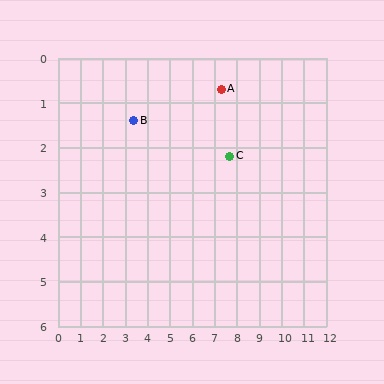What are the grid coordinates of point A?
Point A is at approximately (7.3, 0.7).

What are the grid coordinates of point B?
Point B is at approximately (3.4, 1.4).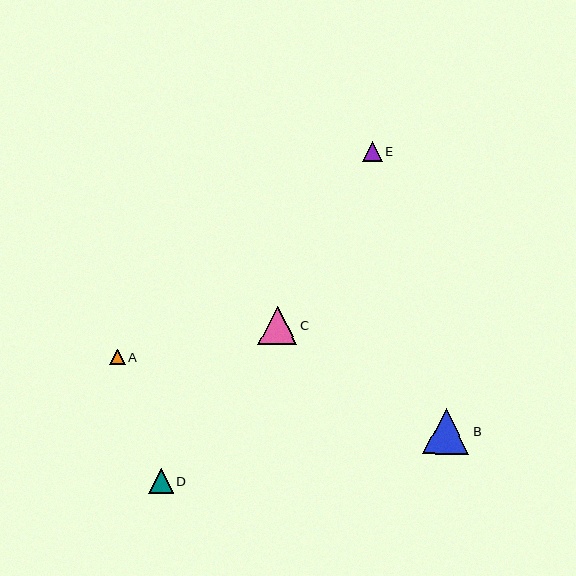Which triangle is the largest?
Triangle B is the largest with a size of approximately 46 pixels.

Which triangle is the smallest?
Triangle A is the smallest with a size of approximately 15 pixels.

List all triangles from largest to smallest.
From largest to smallest: B, C, D, E, A.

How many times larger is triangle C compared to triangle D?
Triangle C is approximately 1.6 times the size of triangle D.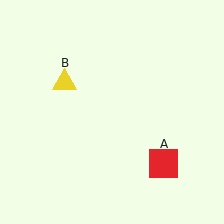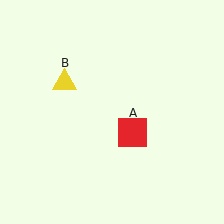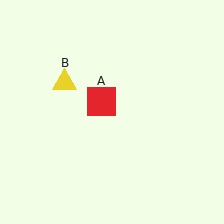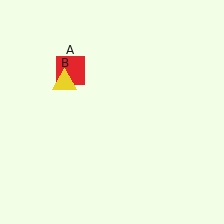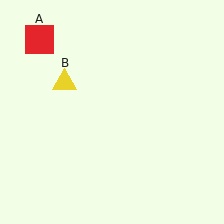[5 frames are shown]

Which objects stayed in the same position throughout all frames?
Yellow triangle (object B) remained stationary.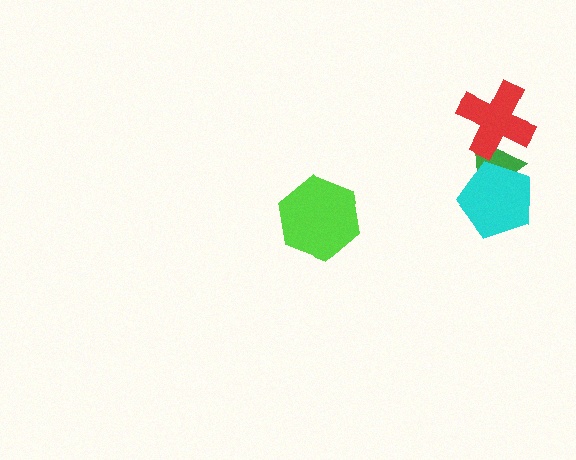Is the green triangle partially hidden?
Yes, it is partially covered by another shape.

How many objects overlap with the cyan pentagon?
1 object overlaps with the cyan pentagon.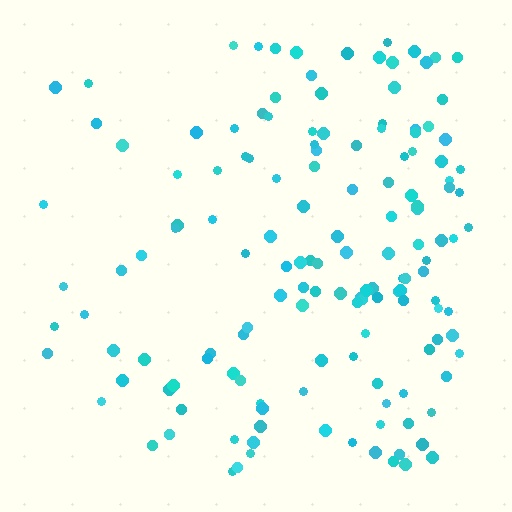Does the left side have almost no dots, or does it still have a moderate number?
Still a moderate number, just noticeably fewer than the right.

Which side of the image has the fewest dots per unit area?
The left.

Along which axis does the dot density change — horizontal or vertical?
Horizontal.